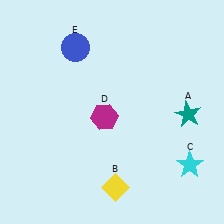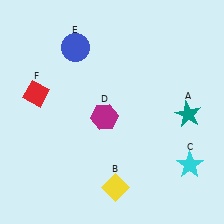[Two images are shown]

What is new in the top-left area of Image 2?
A red diamond (F) was added in the top-left area of Image 2.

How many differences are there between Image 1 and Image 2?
There is 1 difference between the two images.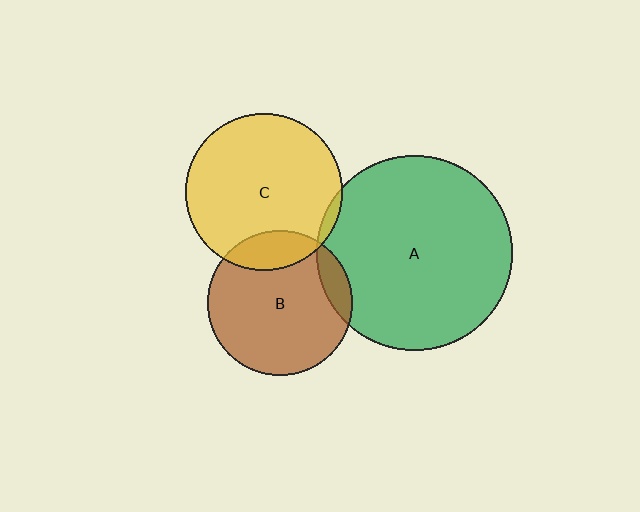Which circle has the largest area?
Circle A (green).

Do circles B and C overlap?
Yes.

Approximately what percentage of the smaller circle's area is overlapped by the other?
Approximately 15%.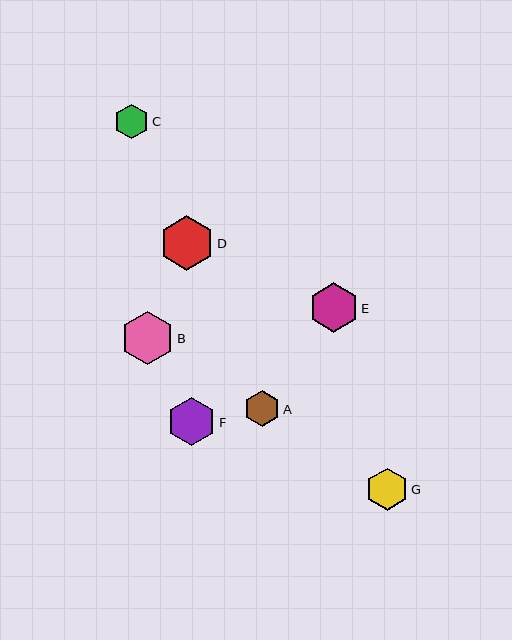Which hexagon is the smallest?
Hexagon C is the smallest with a size of approximately 35 pixels.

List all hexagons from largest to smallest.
From largest to smallest: D, B, E, F, G, A, C.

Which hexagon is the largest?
Hexagon D is the largest with a size of approximately 55 pixels.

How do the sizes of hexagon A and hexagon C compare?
Hexagon A and hexagon C are approximately the same size.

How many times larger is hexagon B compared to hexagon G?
Hexagon B is approximately 1.3 times the size of hexagon G.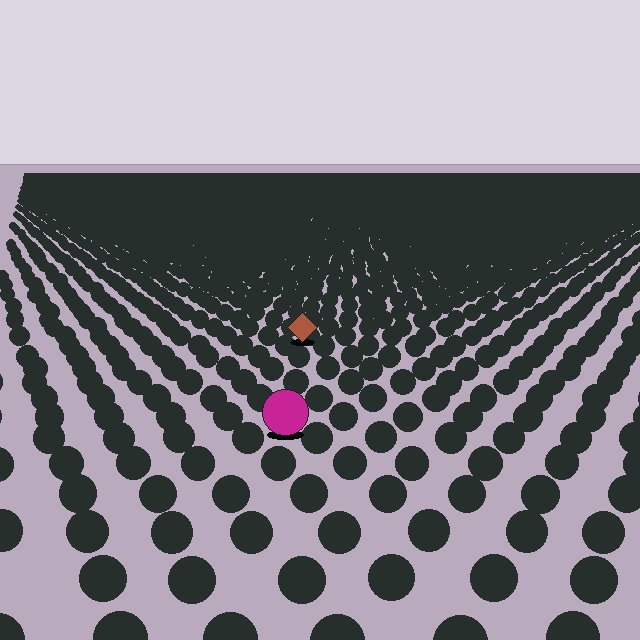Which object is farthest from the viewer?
The brown diamond is farthest from the viewer. It appears smaller and the ground texture around it is denser.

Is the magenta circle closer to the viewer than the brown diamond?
Yes. The magenta circle is closer — you can tell from the texture gradient: the ground texture is coarser near it.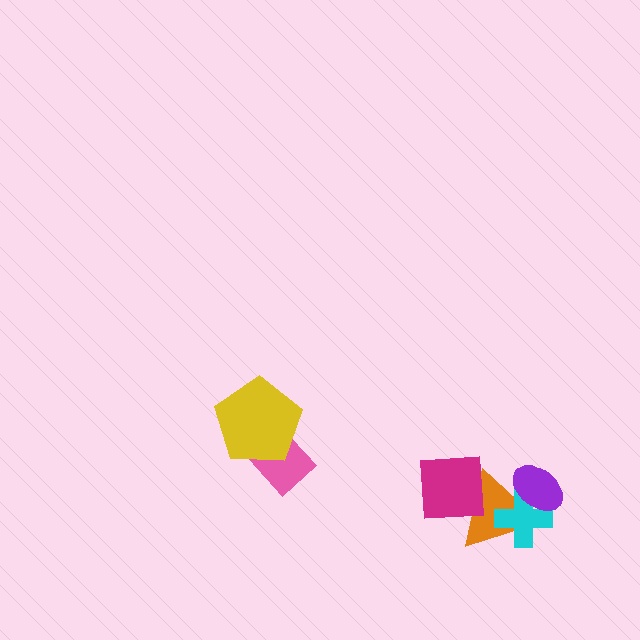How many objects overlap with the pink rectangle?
1 object overlaps with the pink rectangle.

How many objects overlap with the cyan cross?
2 objects overlap with the cyan cross.